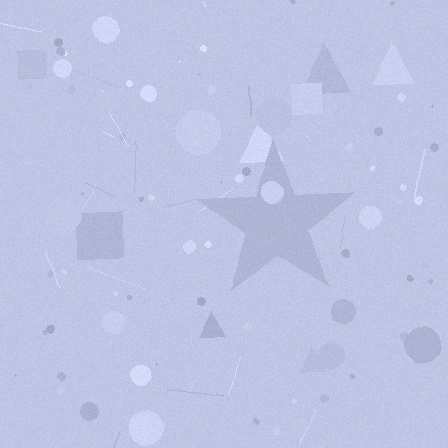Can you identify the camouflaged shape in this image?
The camouflaged shape is a star.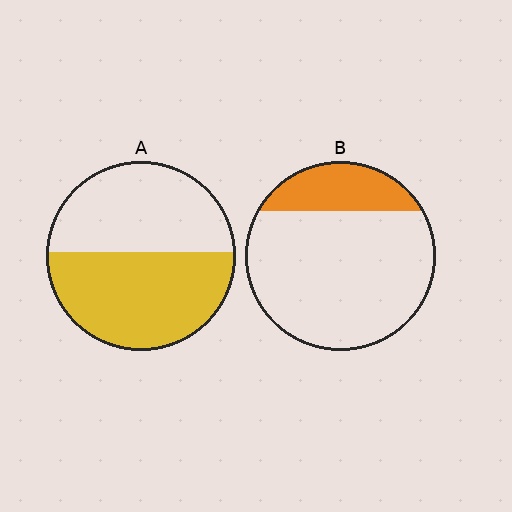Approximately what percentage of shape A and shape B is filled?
A is approximately 55% and B is approximately 20%.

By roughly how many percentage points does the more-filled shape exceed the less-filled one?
By roughly 30 percentage points (A over B).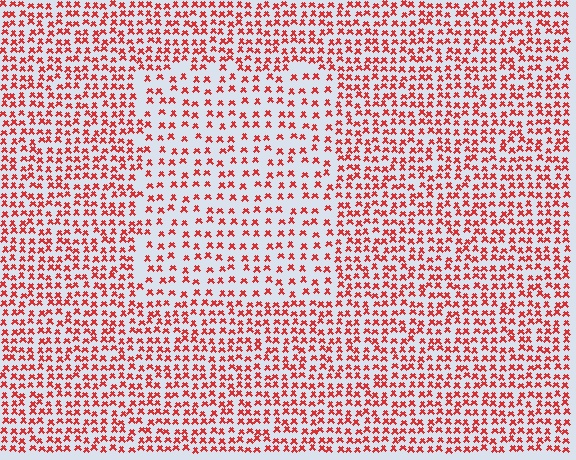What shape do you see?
I see a rectangle.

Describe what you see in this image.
The image contains small red elements arranged at two different densities. A rectangle-shaped region is visible where the elements are less densely packed than the surrounding area.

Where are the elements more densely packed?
The elements are more densely packed outside the rectangle boundary.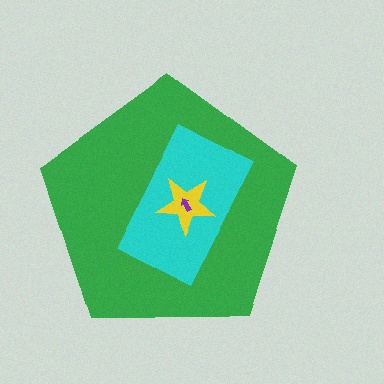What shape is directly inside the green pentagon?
The cyan rectangle.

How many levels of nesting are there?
4.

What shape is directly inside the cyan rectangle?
The yellow star.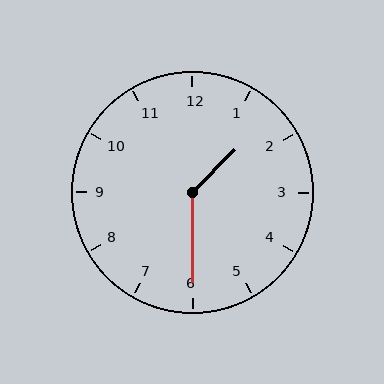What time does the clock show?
1:30.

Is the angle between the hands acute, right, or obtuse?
It is obtuse.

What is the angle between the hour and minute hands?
Approximately 135 degrees.